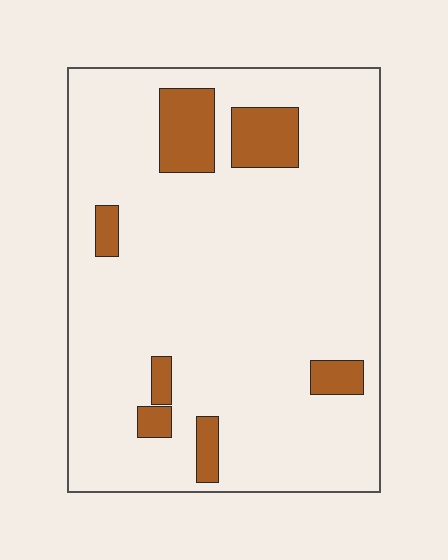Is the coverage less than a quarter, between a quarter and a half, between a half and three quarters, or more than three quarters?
Less than a quarter.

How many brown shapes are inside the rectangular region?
7.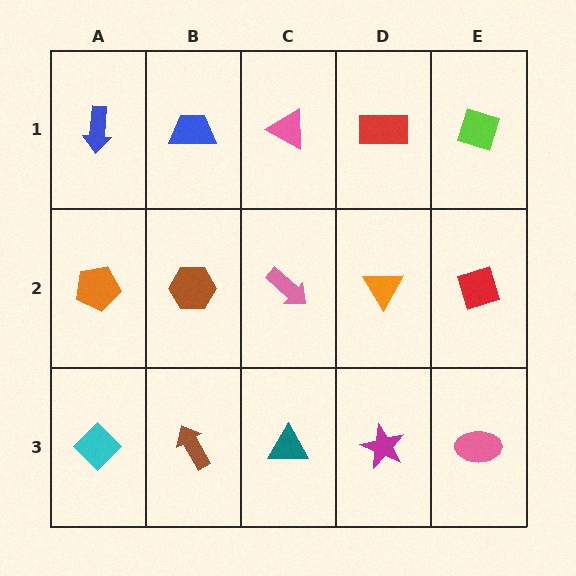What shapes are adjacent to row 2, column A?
A blue arrow (row 1, column A), a cyan diamond (row 3, column A), a brown hexagon (row 2, column B).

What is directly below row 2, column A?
A cyan diamond.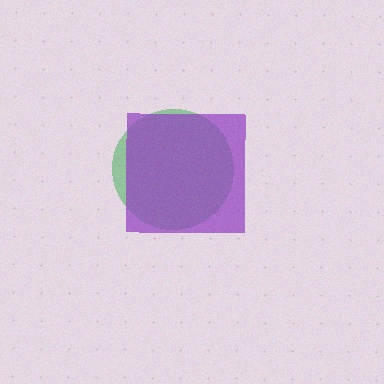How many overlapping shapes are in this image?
There are 2 overlapping shapes in the image.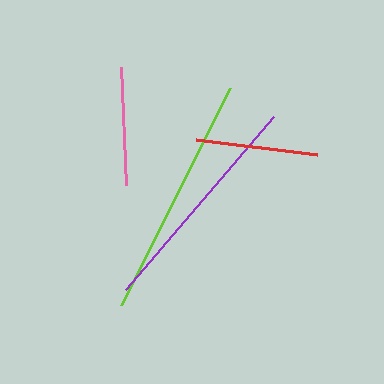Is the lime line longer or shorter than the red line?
The lime line is longer than the red line.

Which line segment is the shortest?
The pink line is the shortest at approximately 118 pixels.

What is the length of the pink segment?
The pink segment is approximately 118 pixels long.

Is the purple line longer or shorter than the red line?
The purple line is longer than the red line.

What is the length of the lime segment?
The lime segment is approximately 243 pixels long.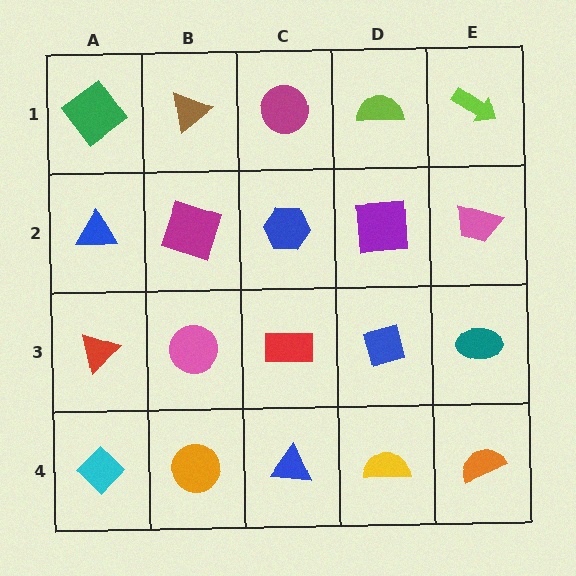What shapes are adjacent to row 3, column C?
A blue hexagon (row 2, column C), a blue triangle (row 4, column C), a pink circle (row 3, column B), a blue diamond (row 3, column D).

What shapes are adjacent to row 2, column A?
A green diamond (row 1, column A), a red triangle (row 3, column A), a magenta square (row 2, column B).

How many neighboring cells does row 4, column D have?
3.